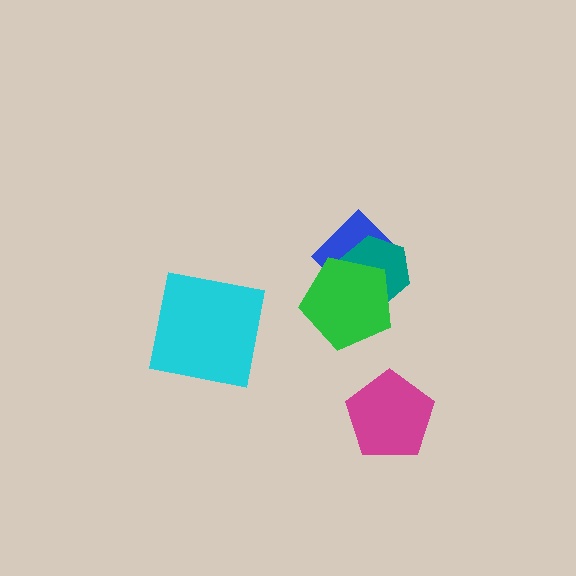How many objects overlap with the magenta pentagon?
0 objects overlap with the magenta pentagon.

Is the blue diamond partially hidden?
Yes, it is partially covered by another shape.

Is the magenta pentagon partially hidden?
No, no other shape covers it.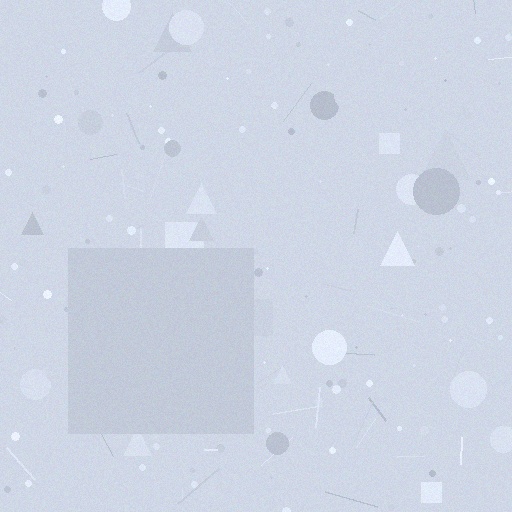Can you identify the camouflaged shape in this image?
The camouflaged shape is a square.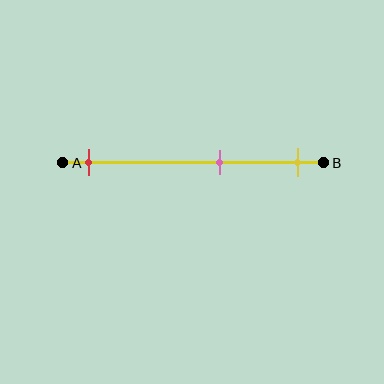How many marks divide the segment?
There are 3 marks dividing the segment.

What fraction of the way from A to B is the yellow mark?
The yellow mark is approximately 90% (0.9) of the way from A to B.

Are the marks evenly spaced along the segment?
No, the marks are not evenly spaced.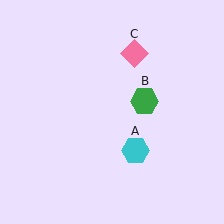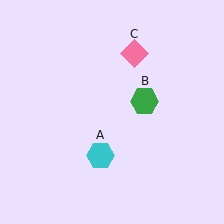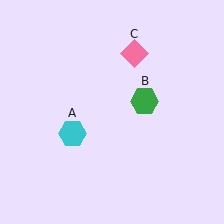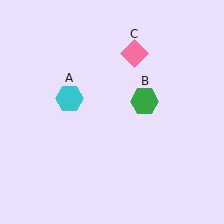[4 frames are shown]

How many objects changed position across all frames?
1 object changed position: cyan hexagon (object A).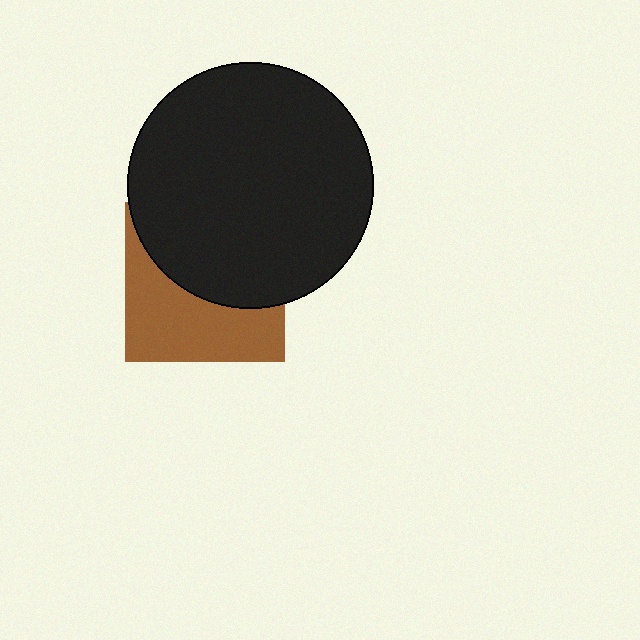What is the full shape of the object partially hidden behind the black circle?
The partially hidden object is a brown square.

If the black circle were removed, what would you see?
You would see the complete brown square.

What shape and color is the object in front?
The object in front is a black circle.